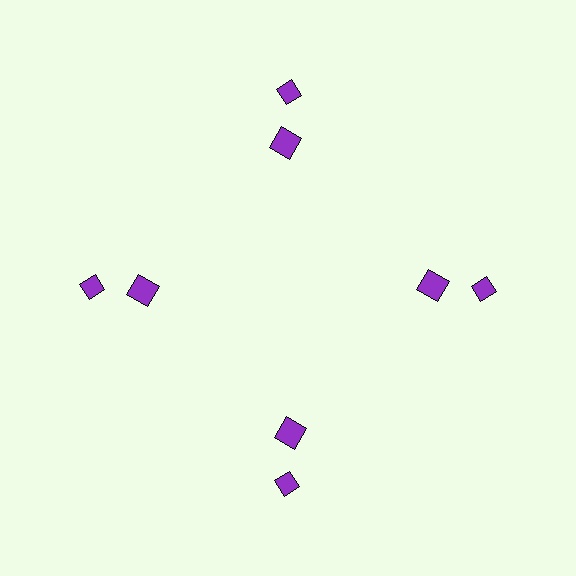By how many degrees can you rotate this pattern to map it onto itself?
The pattern maps onto itself every 90 degrees of rotation.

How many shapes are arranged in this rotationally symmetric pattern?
There are 8 shapes, arranged in 4 groups of 2.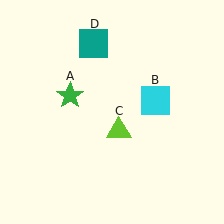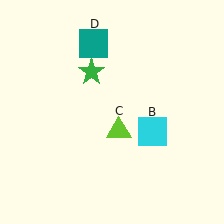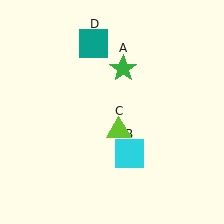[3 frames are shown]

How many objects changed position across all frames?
2 objects changed position: green star (object A), cyan square (object B).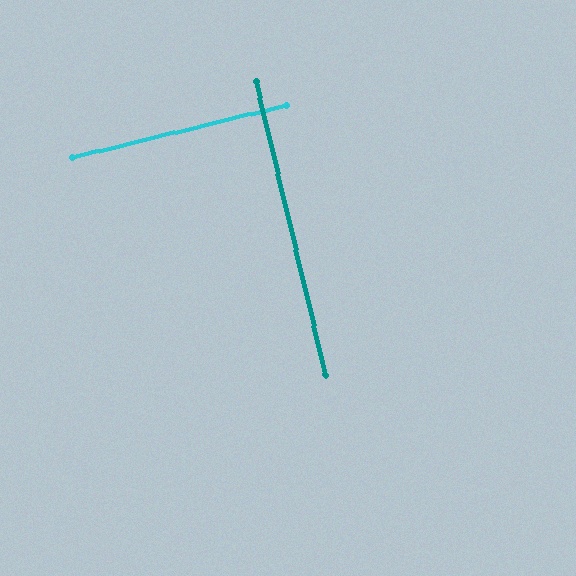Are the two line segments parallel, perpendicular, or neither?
Perpendicular — they meet at approximately 90°.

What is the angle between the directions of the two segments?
Approximately 90 degrees.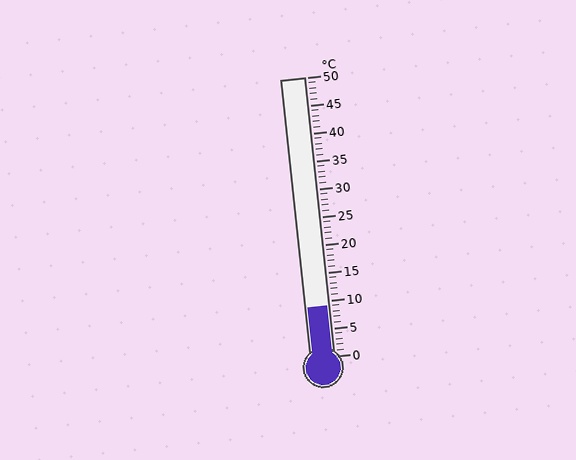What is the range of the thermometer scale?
The thermometer scale ranges from 0°C to 50°C.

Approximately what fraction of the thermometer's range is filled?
The thermometer is filled to approximately 20% of its range.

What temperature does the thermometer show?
The thermometer shows approximately 9°C.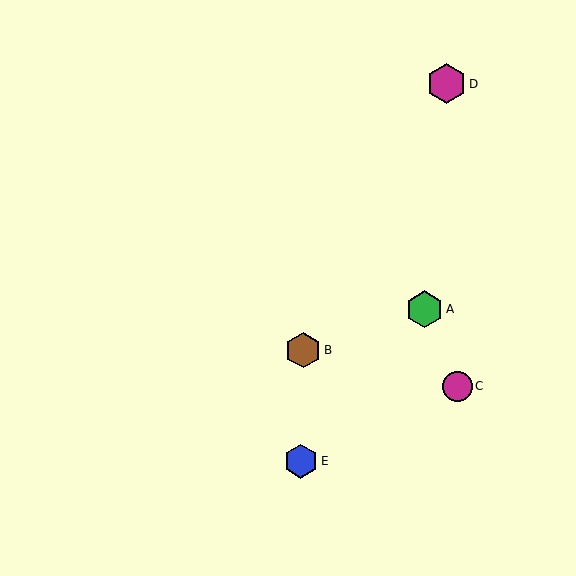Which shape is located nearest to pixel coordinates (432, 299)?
The green hexagon (labeled A) at (424, 309) is nearest to that location.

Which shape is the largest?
The magenta hexagon (labeled D) is the largest.